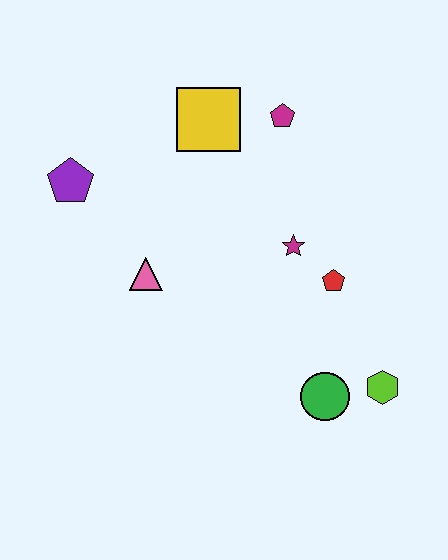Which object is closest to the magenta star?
The red pentagon is closest to the magenta star.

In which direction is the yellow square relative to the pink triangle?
The yellow square is above the pink triangle.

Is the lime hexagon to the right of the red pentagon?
Yes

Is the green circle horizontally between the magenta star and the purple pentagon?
No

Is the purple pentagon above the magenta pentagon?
No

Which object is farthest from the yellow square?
The lime hexagon is farthest from the yellow square.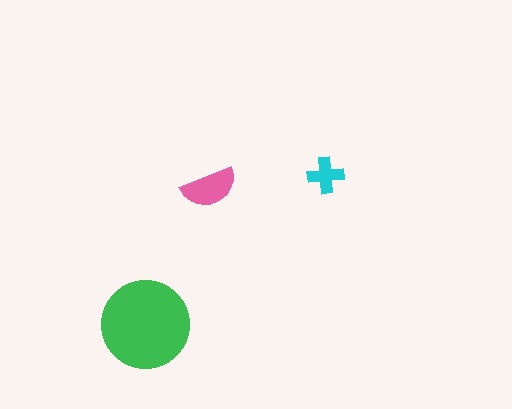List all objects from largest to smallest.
The green circle, the pink semicircle, the cyan cross.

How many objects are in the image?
There are 3 objects in the image.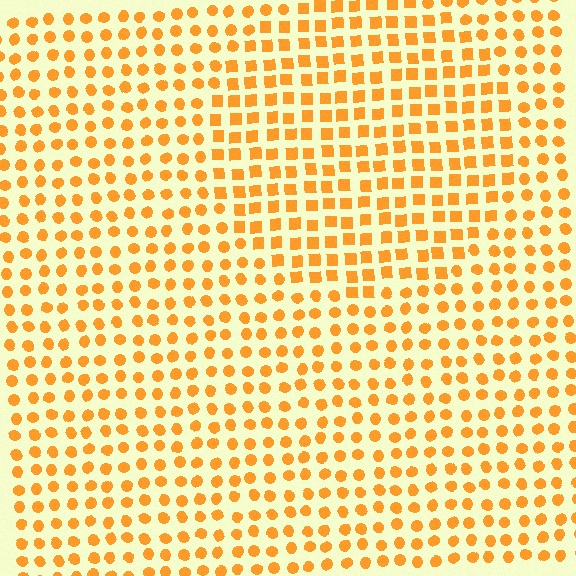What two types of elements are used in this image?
The image uses squares inside the circle region and circles outside it.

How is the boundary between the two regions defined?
The boundary is defined by a change in element shape: squares inside vs. circles outside. All elements share the same color and spacing.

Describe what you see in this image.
The image is filled with small orange elements arranged in a uniform grid. A circle-shaped region contains squares, while the surrounding area contains circles. The boundary is defined purely by the change in element shape.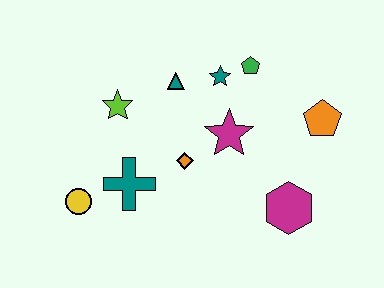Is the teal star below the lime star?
No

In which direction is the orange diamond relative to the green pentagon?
The orange diamond is below the green pentagon.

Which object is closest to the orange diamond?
The magenta star is closest to the orange diamond.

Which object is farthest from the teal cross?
The orange pentagon is farthest from the teal cross.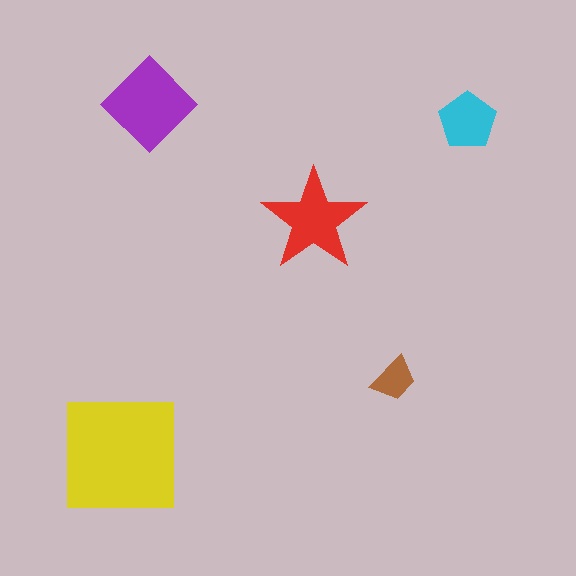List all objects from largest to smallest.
The yellow square, the purple diamond, the red star, the cyan pentagon, the brown trapezoid.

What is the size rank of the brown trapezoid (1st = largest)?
5th.